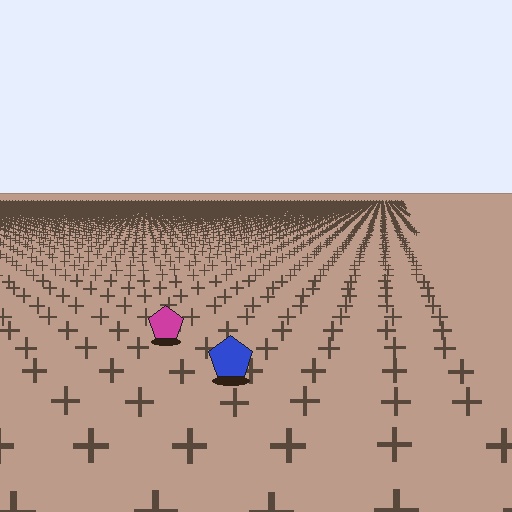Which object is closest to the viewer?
The blue pentagon is closest. The texture marks near it are larger and more spread out.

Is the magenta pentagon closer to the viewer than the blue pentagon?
No. The blue pentagon is closer — you can tell from the texture gradient: the ground texture is coarser near it.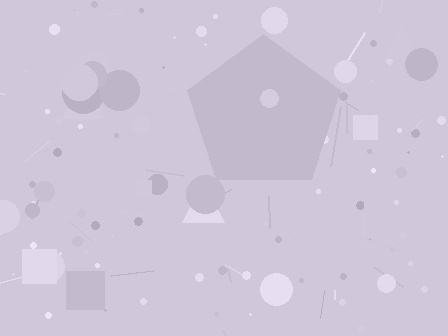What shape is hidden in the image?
A pentagon is hidden in the image.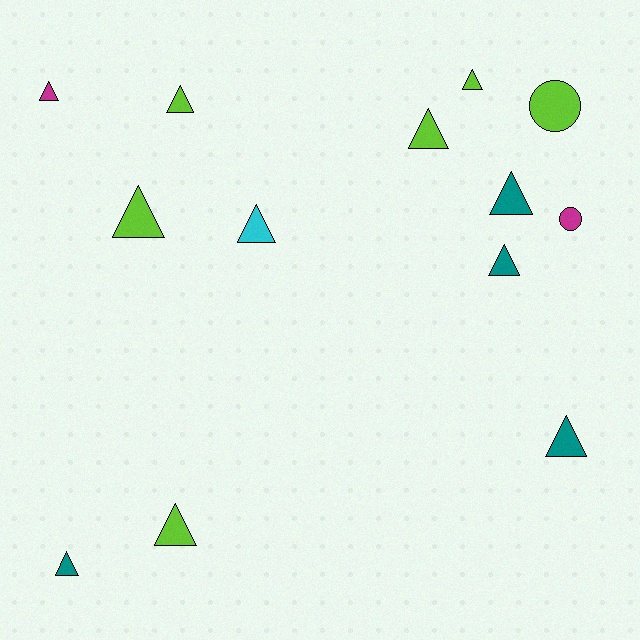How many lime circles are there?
There is 1 lime circle.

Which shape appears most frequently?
Triangle, with 11 objects.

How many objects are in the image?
There are 13 objects.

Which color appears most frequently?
Lime, with 6 objects.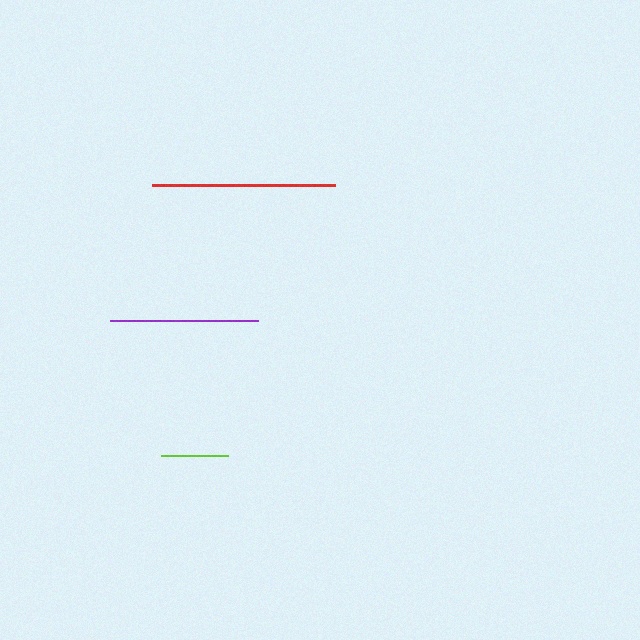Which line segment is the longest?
The red line is the longest at approximately 182 pixels.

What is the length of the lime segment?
The lime segment is approximately 67 pixels long.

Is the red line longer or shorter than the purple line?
The red line is longer than the purple line.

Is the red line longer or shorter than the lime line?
The red line is longer than the lime line.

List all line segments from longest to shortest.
From longest to shortest: red, purple, lime.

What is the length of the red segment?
The red segment is approximately 182 pixels long.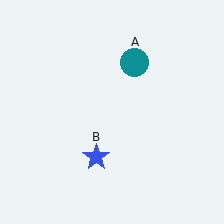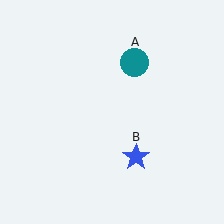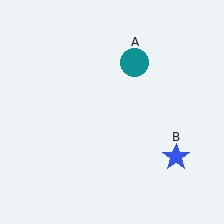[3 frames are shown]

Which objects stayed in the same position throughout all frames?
Teal circle (object A) remained stationary.